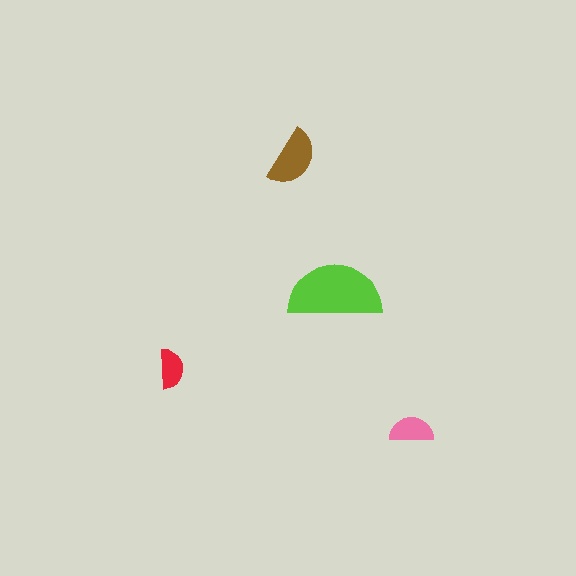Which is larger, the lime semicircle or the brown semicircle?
The lime one.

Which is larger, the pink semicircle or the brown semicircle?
The brown one.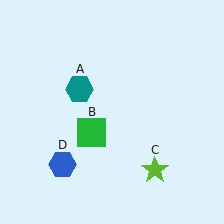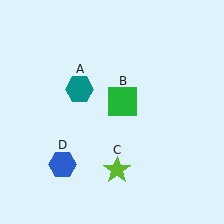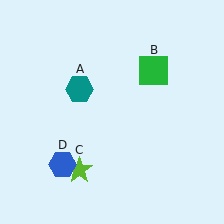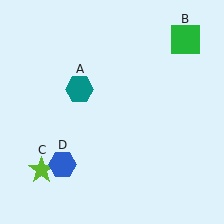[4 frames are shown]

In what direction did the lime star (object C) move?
The lime star (object C) moved left.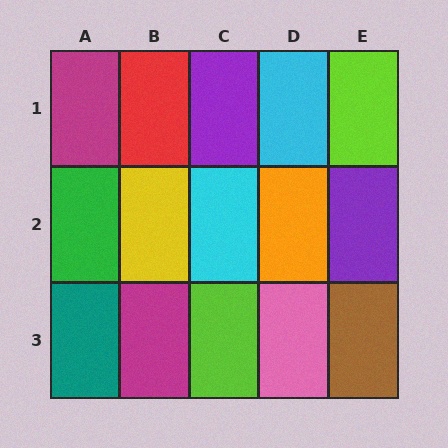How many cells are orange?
1 cell is orange.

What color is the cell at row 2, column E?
Purple.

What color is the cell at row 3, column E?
Brown.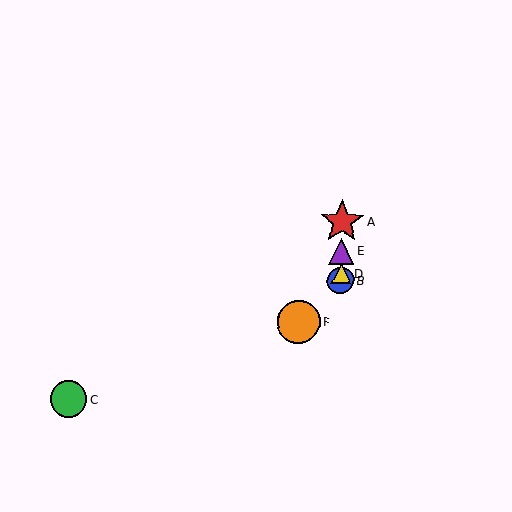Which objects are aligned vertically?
Objects A, B, D, E are aligned vertically.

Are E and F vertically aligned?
No, E is at x≈341 and F is at x≈298.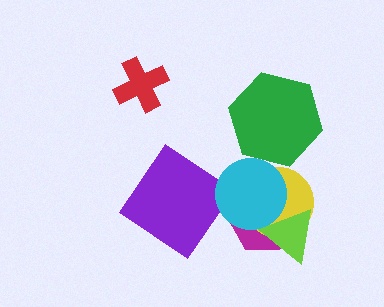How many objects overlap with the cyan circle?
3 objects overlap with the cyan circle.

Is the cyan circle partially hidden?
Yes, it is partially covered by another shape.